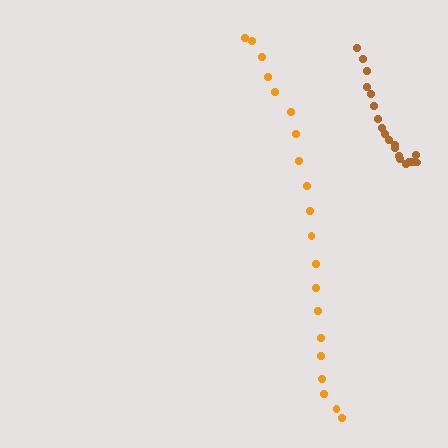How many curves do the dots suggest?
There are 2 distinct paths.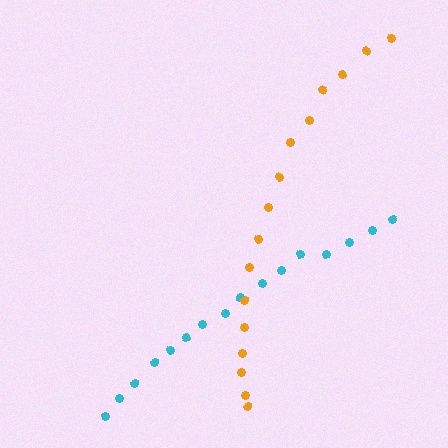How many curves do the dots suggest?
There are 2 distinct paths.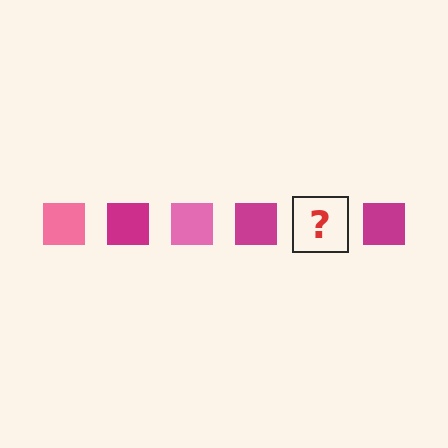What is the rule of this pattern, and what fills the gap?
The rule is that the pattern cycles through pink, magenta squares. The gap should be filled with a pink square.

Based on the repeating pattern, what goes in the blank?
The blank should be a pink square.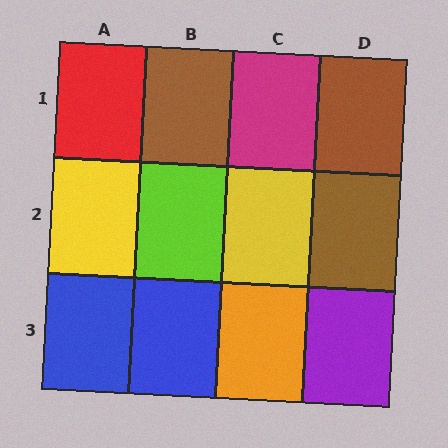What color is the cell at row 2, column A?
Yellow.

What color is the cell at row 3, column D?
Purple.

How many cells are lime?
1 cell is lime.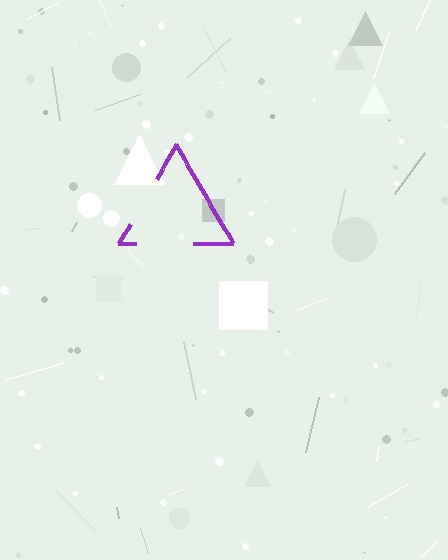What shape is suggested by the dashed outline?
The dashed outline suggests a triangle.